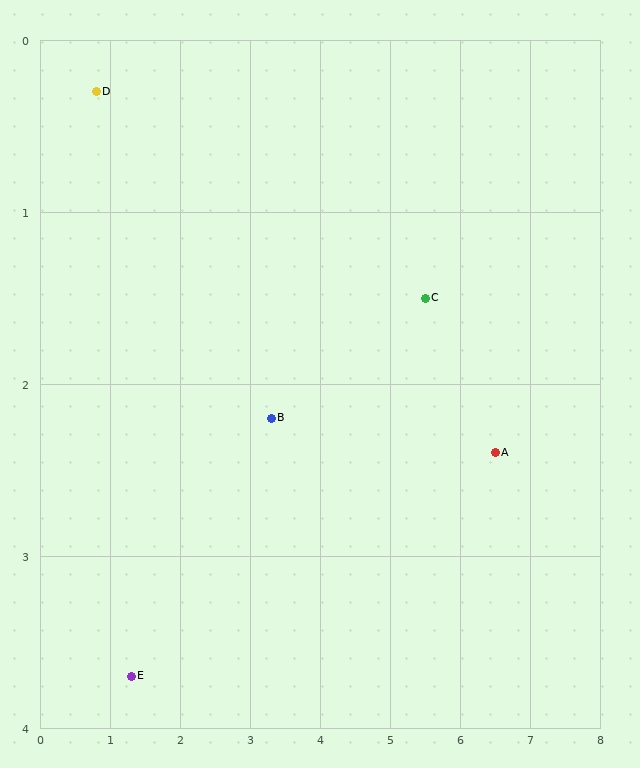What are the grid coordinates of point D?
Point D is at approximately (0.8, 0.3).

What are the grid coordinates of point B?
Point B is at approximately (3.3, 2.2).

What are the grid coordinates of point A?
Point A is at approximately (6.5, 2.4).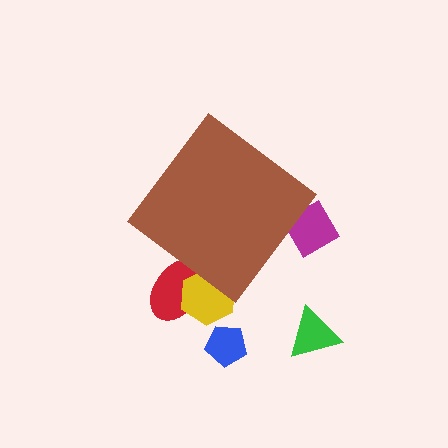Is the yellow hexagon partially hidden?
Yes, the yellow hexagon is partially hidden behind the brown diamond.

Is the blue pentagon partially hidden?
No, the blue pentagon is fully visible.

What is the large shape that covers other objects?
A brown diamond.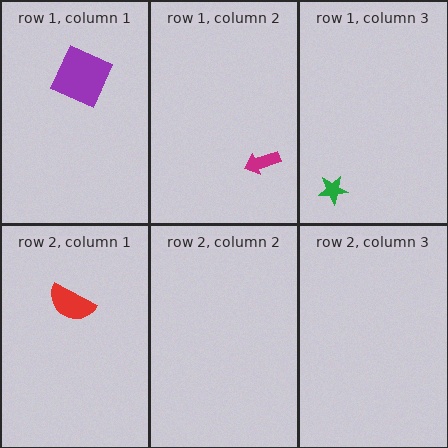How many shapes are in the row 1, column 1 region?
1.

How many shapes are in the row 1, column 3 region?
1.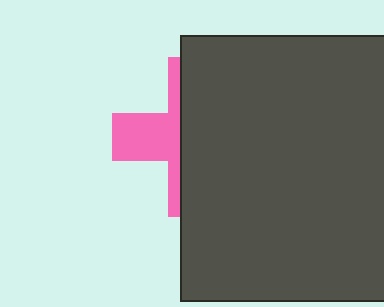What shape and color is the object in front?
The object in front is a dark gray square.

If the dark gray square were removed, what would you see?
You would see the complete pink cross.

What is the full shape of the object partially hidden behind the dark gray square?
The partially hidden object is a pink cross.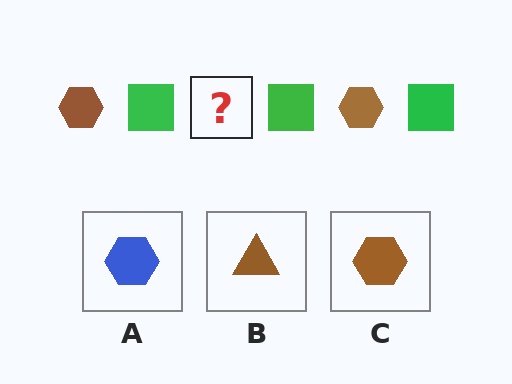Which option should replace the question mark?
Option C.